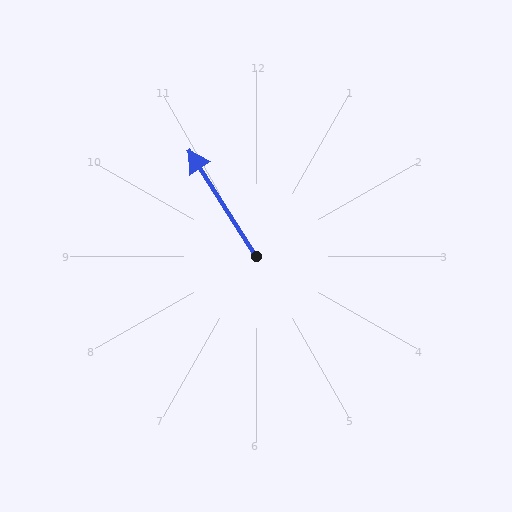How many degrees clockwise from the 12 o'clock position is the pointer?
Approximately 328 degrees.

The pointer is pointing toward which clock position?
Roughly 11 o'clock.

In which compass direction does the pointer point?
Northwest.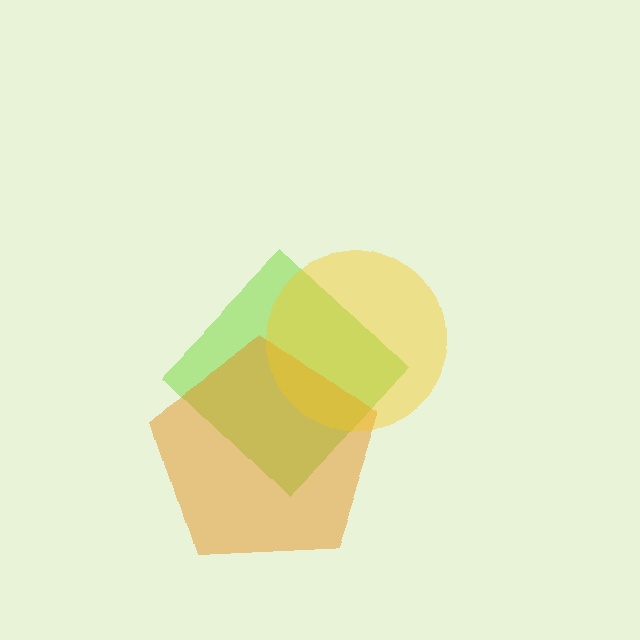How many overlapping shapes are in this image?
There are 3 overlapping shapes in the image.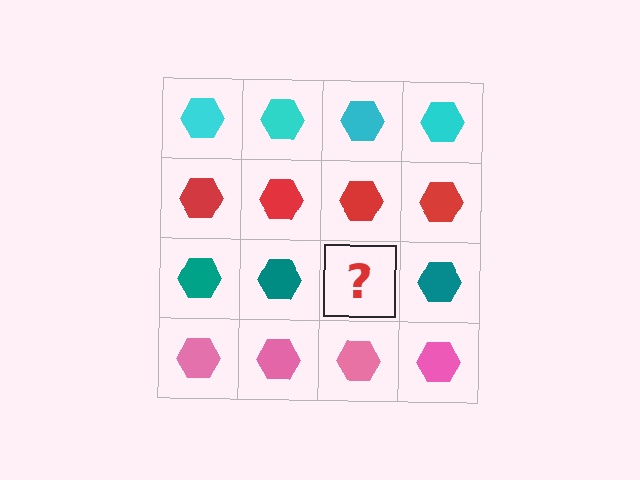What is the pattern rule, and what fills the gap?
The rule is that each row has a consistent color. The gap should be filled with a teal hexagon.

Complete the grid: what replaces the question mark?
The question mark should be replaced with a teal hexagon.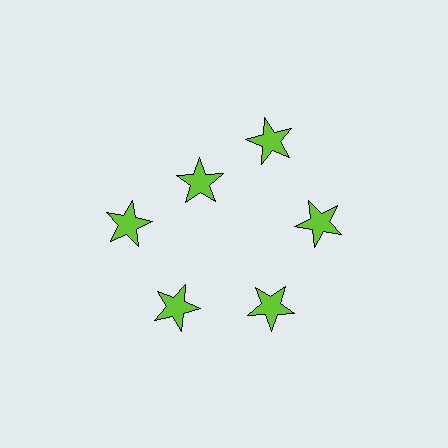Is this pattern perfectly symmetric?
No. The 6 lime stars are arranged in a ring, but one element near the 11 o'clock position is pulled inward toward the center, breaking the 6-fold rotational symmetry.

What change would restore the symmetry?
The symmetry would be restored by moving it outward, back onto the ring so that all 6 stars sit at equal angles and equal distance from the center.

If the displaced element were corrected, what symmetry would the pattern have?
It would have 6-fold rotational symmetry — the pattern would map onto itself every 60 degrees.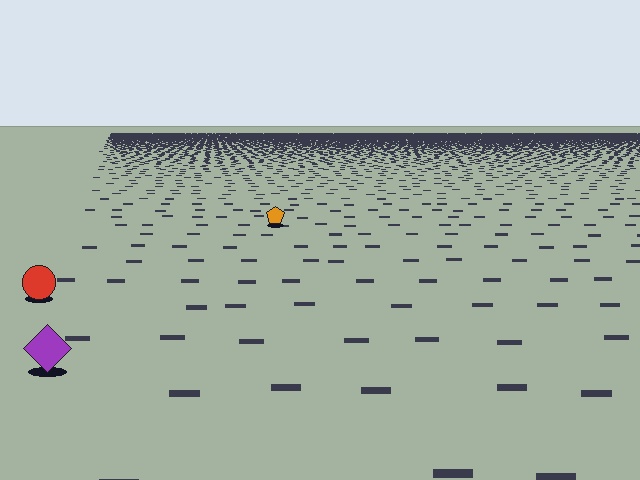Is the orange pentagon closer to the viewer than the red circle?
No. The red circle is closer — you can tell from the texture gradient: the ground texture is coarser near it.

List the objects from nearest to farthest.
From nearest to farthest: the purple diamond, the red circle, the orange pentagon.